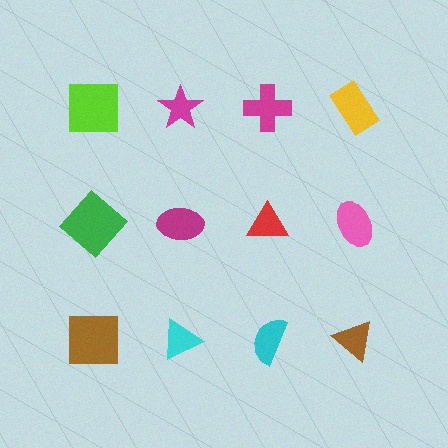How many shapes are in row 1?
4 shapes.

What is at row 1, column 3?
A magenta cross.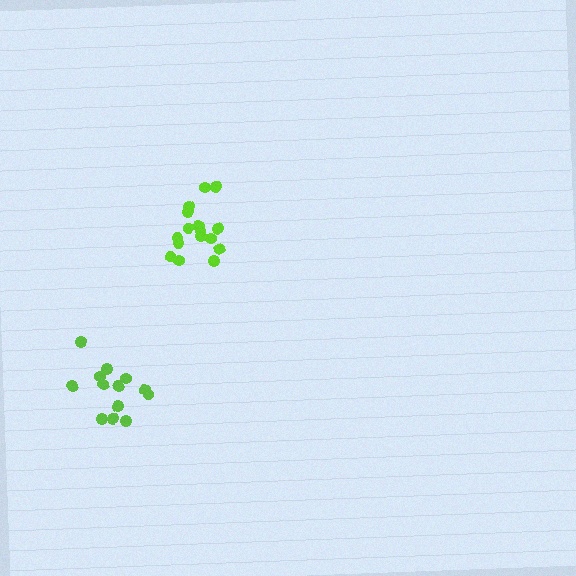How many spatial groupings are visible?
There are 2 spatial groupings.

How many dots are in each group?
Group 1: 13 dots, Group 2: 16 dots (29 total).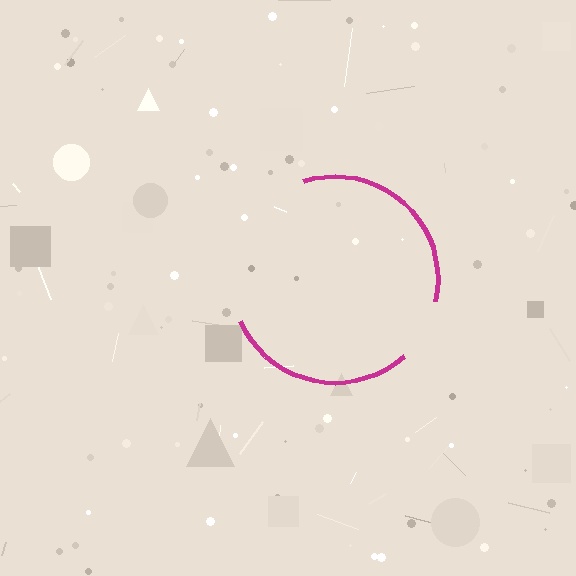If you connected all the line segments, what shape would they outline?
They would outline a circle.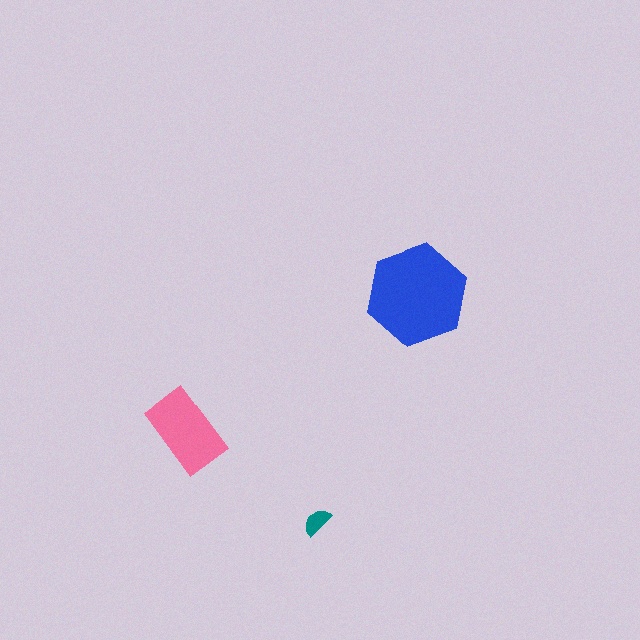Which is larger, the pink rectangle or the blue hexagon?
The blue hexagon.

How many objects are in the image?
There are 3 objects in the image.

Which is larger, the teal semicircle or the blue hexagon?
The blue hexagon.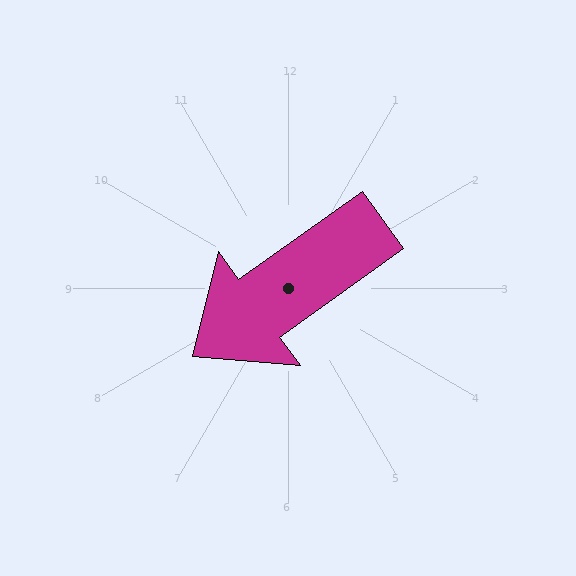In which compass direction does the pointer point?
Southwest.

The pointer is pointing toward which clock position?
Roughly 8 o'clock.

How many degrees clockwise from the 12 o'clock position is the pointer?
Approximately 234 degrees.